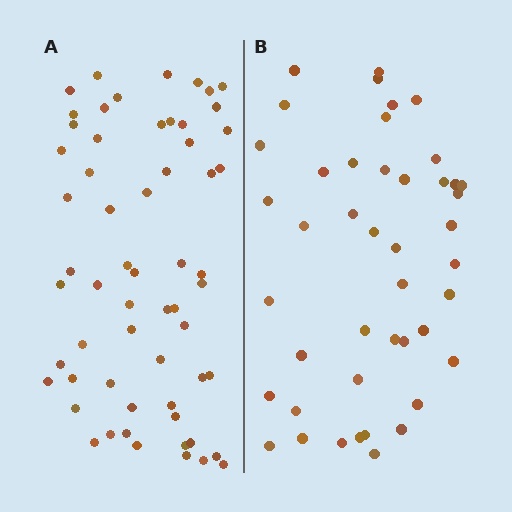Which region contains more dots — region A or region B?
Region A (the left region) has more dots.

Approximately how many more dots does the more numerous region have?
Region A has approximately 15 more dots than region B.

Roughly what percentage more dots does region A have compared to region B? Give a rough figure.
About 35% more.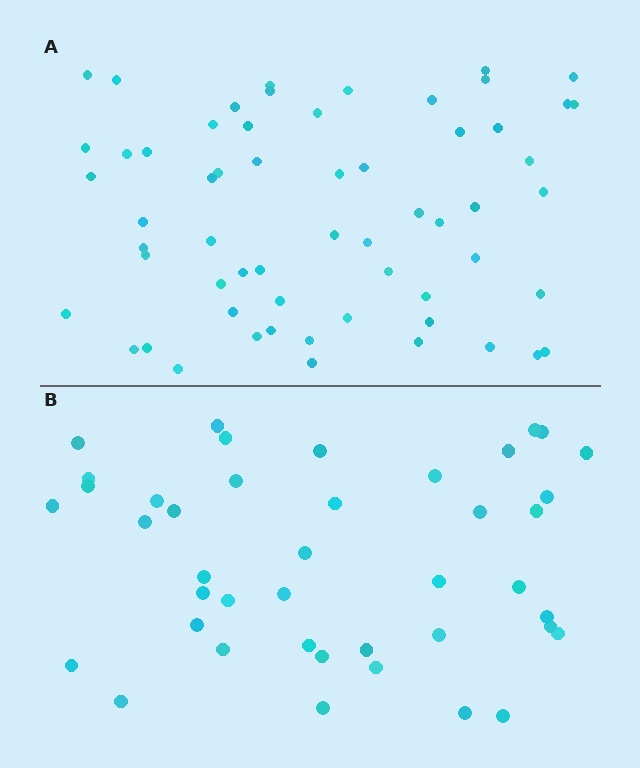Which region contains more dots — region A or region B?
Region A (the top region) has more dots.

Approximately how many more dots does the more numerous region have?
Region A has approximately 20 more dots than region B.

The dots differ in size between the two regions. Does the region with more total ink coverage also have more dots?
No. Region B has more total ink coverage because its dots are larger, but region A actually contains more individual dots. Total area can be misleading — the number of items is what matters here.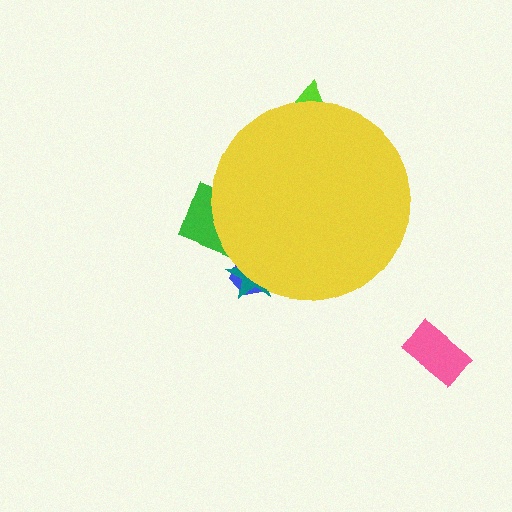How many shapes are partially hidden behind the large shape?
4 shapes are partially hidden.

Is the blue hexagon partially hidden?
Yes, the blue hexagon is partially hidden behind the yellow circle.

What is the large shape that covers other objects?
A yellow circle.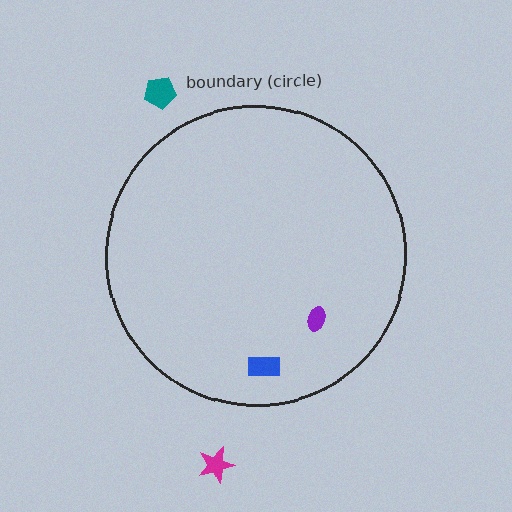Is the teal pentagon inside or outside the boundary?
Outside.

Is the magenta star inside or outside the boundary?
Outside.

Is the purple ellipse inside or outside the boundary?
Inside.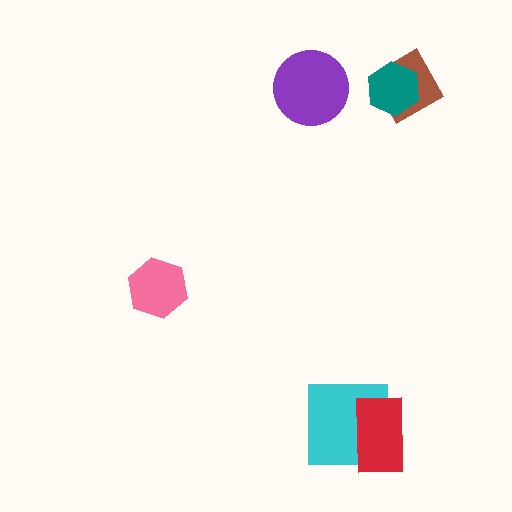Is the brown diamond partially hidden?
Yes, it is partially covered by another shape.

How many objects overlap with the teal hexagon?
1 object overlaps with the teal hexagon.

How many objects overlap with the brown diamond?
1 object overlaps with the brown diamond.